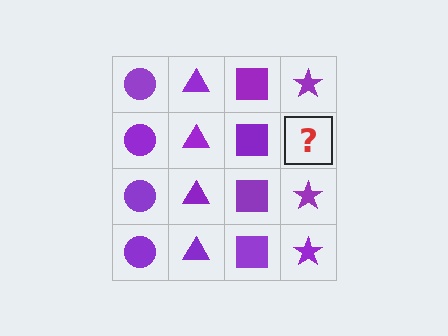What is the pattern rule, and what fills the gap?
The rule is that each column has a consistent shape. The gap should be filled with a purple star.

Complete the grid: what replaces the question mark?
The question mark should be replaced with a purple star.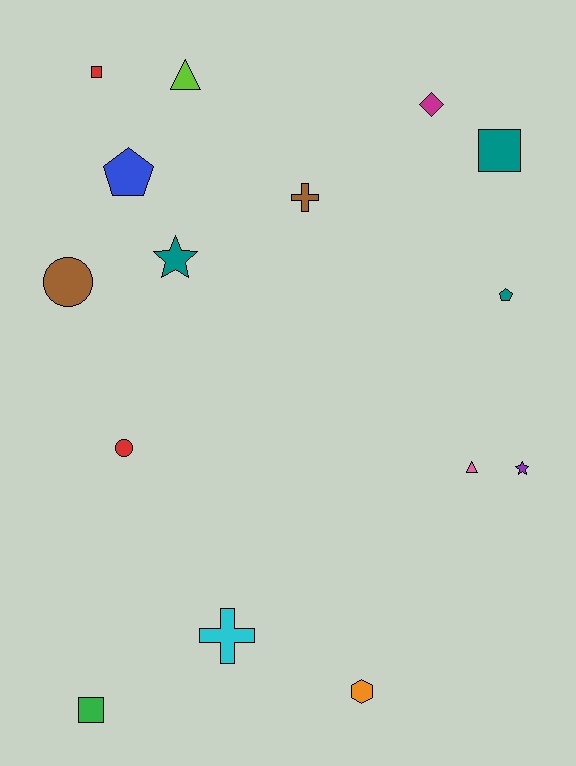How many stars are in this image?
There are 2 stars.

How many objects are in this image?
There are 15 objects.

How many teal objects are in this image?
There are 3 teal objects.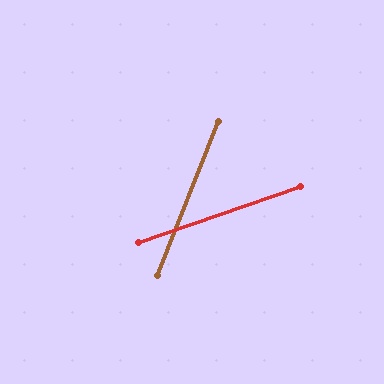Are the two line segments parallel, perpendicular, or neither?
Neither parallel nor perpendicular — they differ by about 50°.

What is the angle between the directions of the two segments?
Approximately 50 degrees.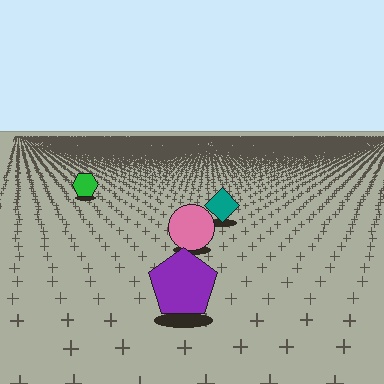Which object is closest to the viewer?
The purple pentagon is closest. The texture marks near it are larger and more spread out.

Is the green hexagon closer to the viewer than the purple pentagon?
No. The purple pentagon is closer — you can tell from the texture gradient: the ground texture is coarser near it.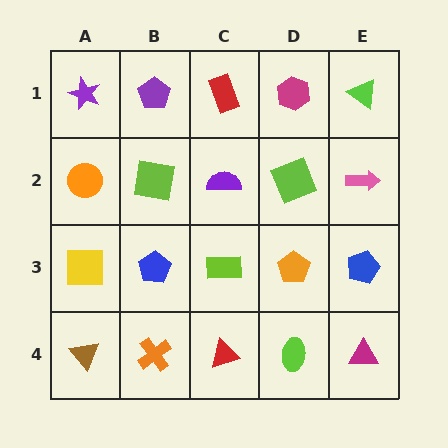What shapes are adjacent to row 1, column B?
A lime square (row 2, column B), a purple star (row 1, column A), a red rectangle (row 1, column C).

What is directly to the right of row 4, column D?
A magenta triangle.